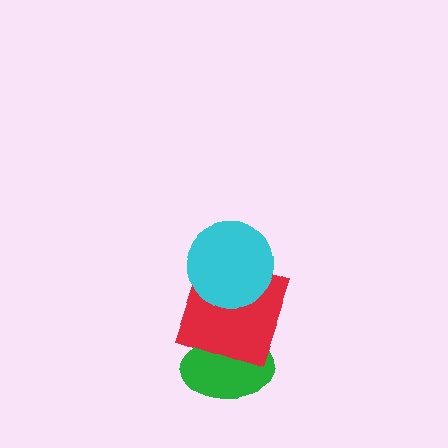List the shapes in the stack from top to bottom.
From top to bottom: the cyan circle, the red square, the green ellipse.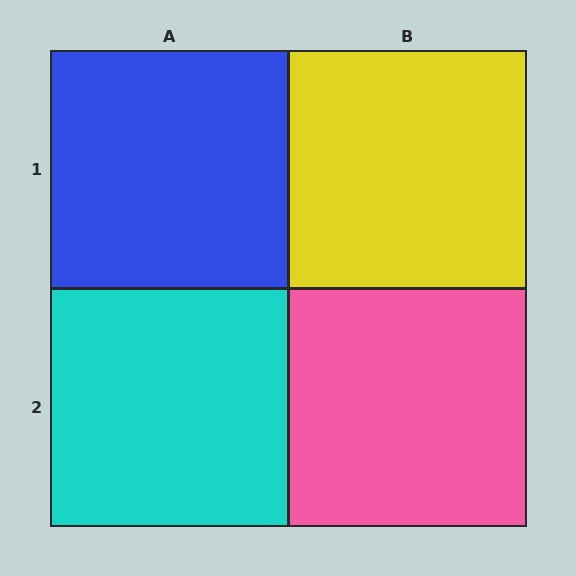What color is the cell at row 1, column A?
Blue.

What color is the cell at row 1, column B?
Yellow.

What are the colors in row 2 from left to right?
Cyan, pink.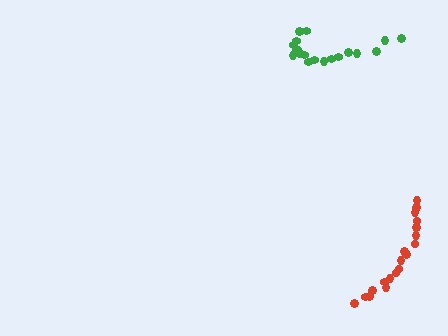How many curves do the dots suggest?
There are 2 distinct paths.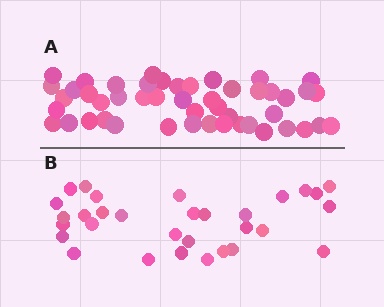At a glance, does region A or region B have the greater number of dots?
Region A (the top region) has more dots.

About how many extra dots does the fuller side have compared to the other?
Region A has approximately 15 more dots than region B.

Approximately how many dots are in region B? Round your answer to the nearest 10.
About 30 dots. (The exact count is 31, which rounds to 30.)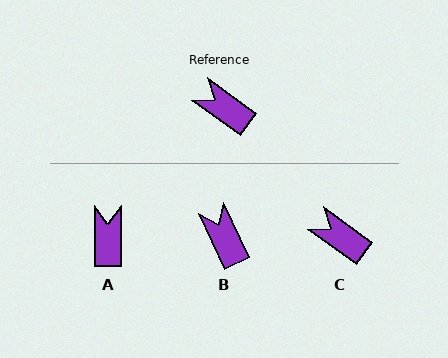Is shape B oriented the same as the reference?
No, it is off by about 30 degrees.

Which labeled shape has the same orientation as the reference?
C.